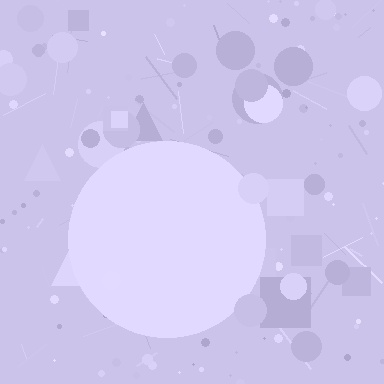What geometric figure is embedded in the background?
A circle is embedded in the background.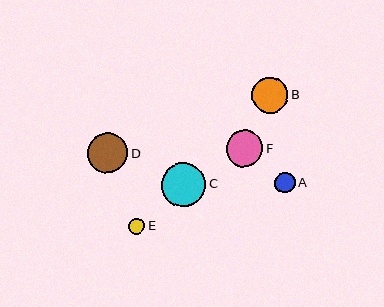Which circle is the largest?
Circle C is the largest with a size of approximately 44 pixels.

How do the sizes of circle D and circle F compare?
Circle D and circle F are approximately the same size.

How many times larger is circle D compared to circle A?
Circle D is approximately 2.0 times the size of circle A.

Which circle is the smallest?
Circle E is the smallest with a size of approximately 16 pixels.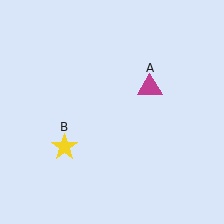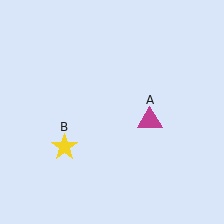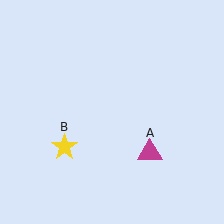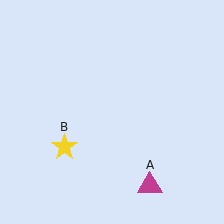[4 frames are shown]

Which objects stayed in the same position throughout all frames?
Yellow star (object B) remained stationary.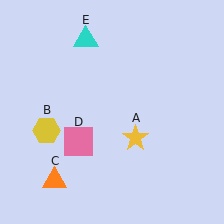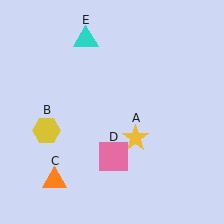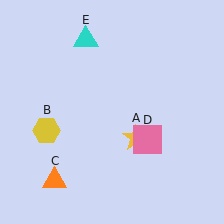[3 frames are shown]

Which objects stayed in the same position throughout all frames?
Yellow star (object A) and yellow hexagon (object B) and orange triangle (object C) and cyan triangle (object E) remained stationary.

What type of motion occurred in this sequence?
The pink square (object D) rotated counterclockwise around the center of the scene.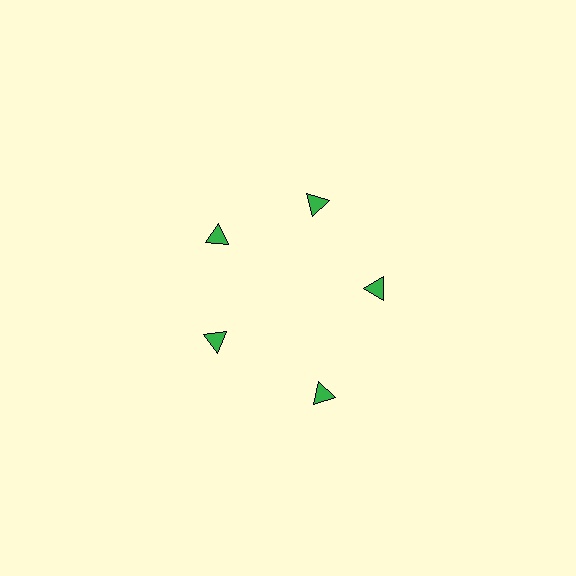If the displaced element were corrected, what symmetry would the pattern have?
It would have 5-fold rotational symmetry — the pattern would map onto itself every 72 degrees.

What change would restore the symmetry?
The symmetry would be restored by moving it inward, back onto the ring so that all 5 triangles sit at equal angles and equal distance from the center.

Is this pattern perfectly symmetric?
No. The 5 green triangles are arranged in a ring, but one element near the 5 o'clock position is pushed outward from the center, breaking the 5-fold rotational symmetry.